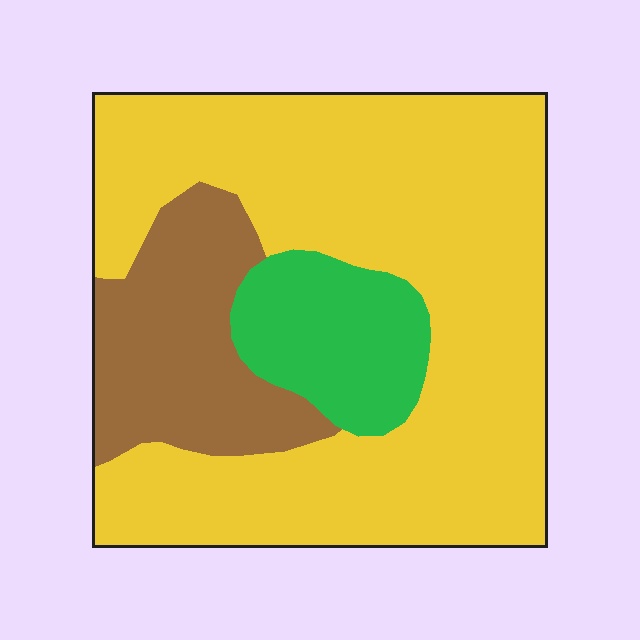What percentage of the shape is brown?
Brown covers roughly 20% of the shape.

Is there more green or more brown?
Brown.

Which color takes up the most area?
Yellow, at roughly 70%.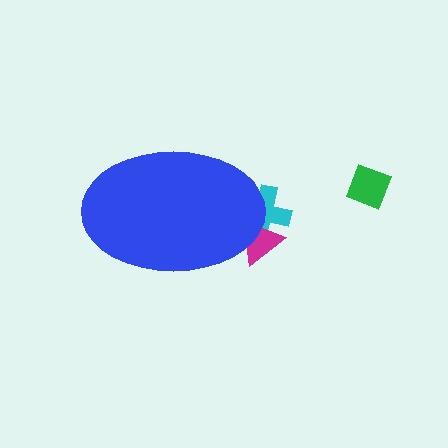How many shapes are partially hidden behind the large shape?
2 shapes are partially hidden.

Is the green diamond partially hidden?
No, the green diamond is fully visible.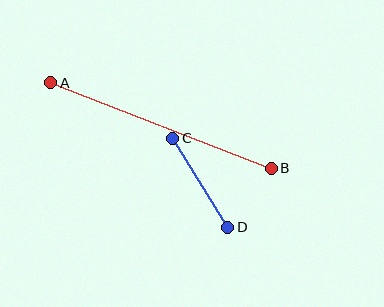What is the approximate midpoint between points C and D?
The midpoint is at approximately (200, 183) pixels.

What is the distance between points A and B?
The distance is approximately 236 pixels.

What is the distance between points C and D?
The distance is approximately 104 pixels.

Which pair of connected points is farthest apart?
Points A and B are farthest apart.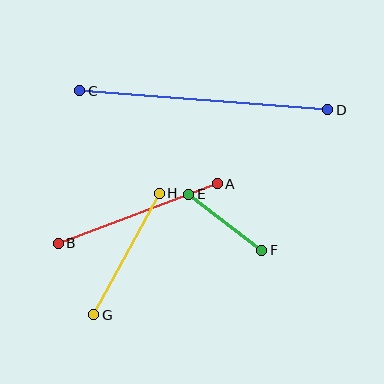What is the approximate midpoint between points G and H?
The midpoint is at approximately (127, 254) pixels.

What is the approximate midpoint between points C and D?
The midpoint is at approximately (204, 100) pixels.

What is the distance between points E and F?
The distance is approximately 92 pixels.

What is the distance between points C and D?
The distance is approximately 249 pixels.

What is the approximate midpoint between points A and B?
The midpoint is at approximately (138, 214) pixels.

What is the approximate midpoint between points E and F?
The midpoint is at approximately (225, 222) pixels.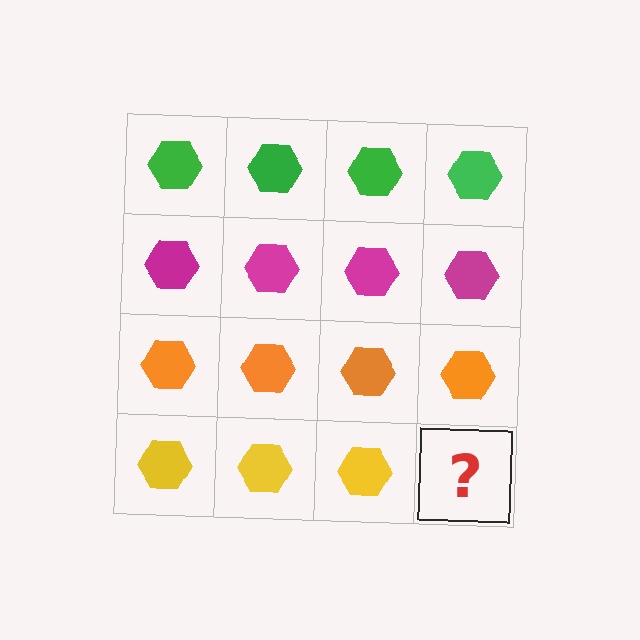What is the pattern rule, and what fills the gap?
The rule is that each row has a consistent color. The gap should be filled with a yellow hexagon.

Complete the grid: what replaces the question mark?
The question mark should be replaced with a yellow hexagon.